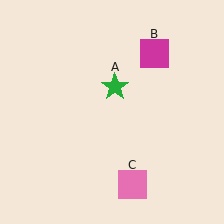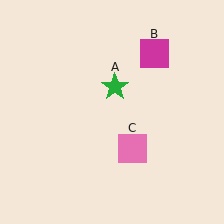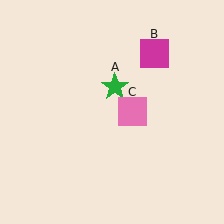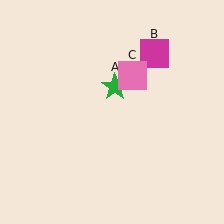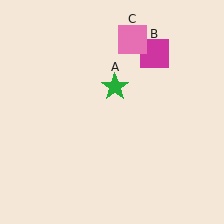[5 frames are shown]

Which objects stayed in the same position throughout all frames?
Green star (object A) and magenta square (object B) remained stationary.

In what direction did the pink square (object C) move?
The pink square (object C) moved up.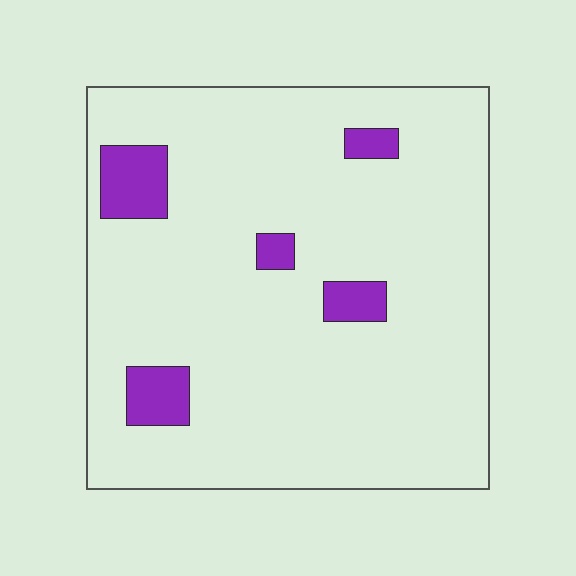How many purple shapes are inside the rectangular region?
5.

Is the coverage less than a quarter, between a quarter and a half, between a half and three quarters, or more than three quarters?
Less than a quarter.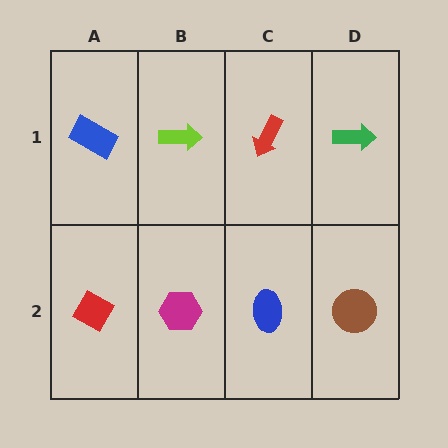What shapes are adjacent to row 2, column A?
A blue rectangle (row 1, column A), a magenta hexagon (row 2, column B).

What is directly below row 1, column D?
A brown circle.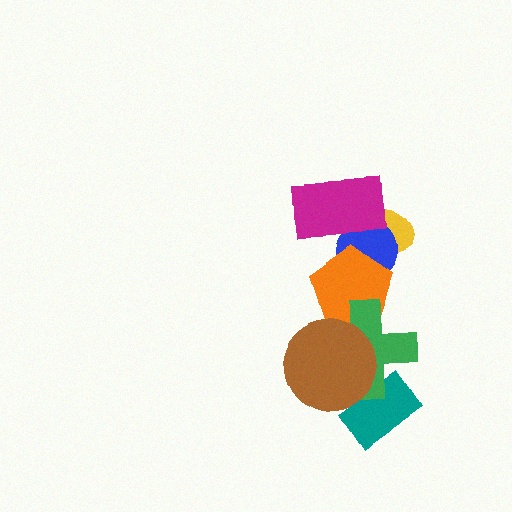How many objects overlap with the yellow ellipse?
3 objects overlap with the yellow ellipse.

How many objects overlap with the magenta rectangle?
2 objects overlap with the magenta rectangle.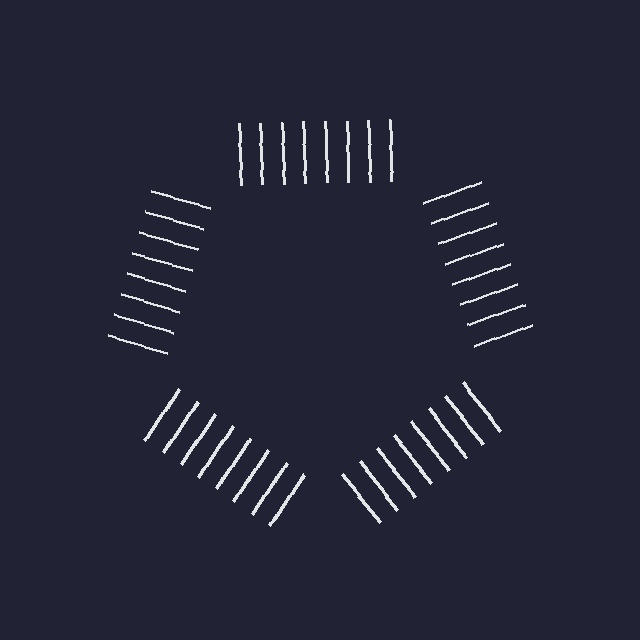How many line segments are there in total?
40 — 8 along each of the 5 edges.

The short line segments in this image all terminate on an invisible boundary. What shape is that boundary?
An illusory pentagon — the line segments terminate on its edges but no continuous stroke is drawn.